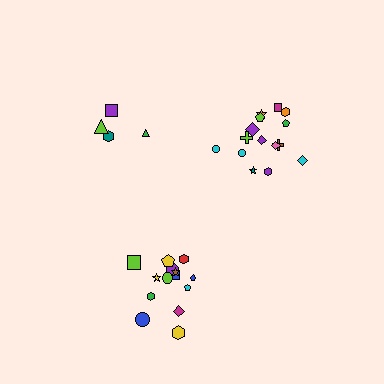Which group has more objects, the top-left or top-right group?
The top-right group.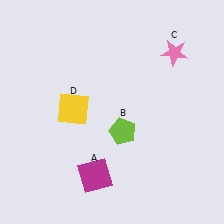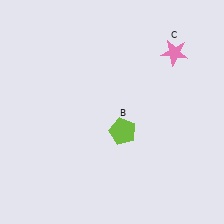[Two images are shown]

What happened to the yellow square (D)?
The yellow square (D) was removed in Image 2. It was in the top-left area of Image 1.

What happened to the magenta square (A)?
The magenta square (A) was removed in Image 2. It was in the bottom-left area of Image 1.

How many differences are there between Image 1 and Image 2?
There are 2 differences between the two images.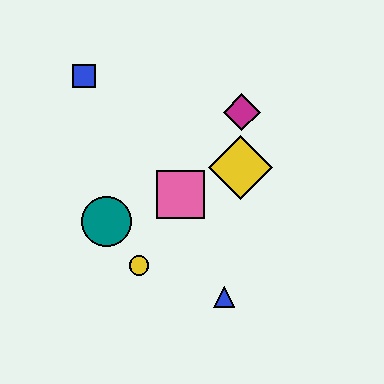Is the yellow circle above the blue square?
No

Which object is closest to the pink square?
The yellow diamond is closest to the pink square.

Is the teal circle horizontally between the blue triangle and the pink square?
No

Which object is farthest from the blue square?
The blue triangle is farthest from the blue square.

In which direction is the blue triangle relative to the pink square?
The blue triangle is below the pink square.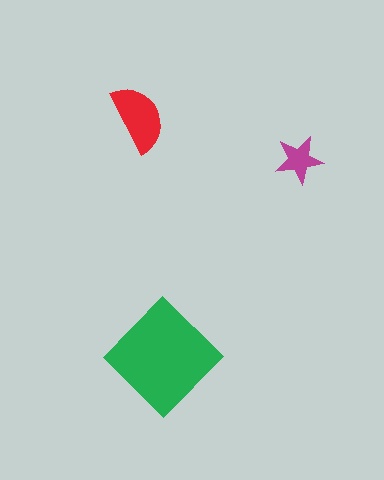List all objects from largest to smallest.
The green diamond, the red semicircle, the magenta star.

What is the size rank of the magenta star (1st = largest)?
3rd.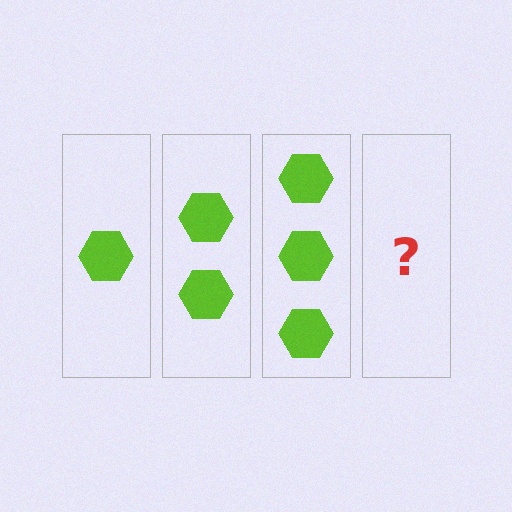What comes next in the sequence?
The next element should be 4 hexagons.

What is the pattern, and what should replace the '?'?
The pattern is that each step adds one more hexagon. The '?' should be 4 hexagons.